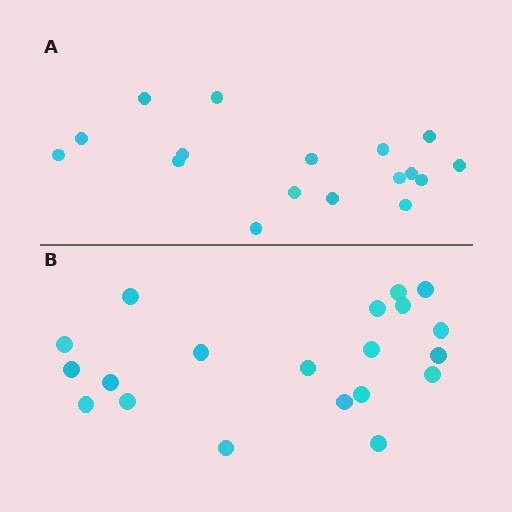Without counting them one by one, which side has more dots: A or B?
Region B (the bottom region) has more dots.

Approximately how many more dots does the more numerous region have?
Region B has just a few more — roughly 2 or 3 more dots than region A.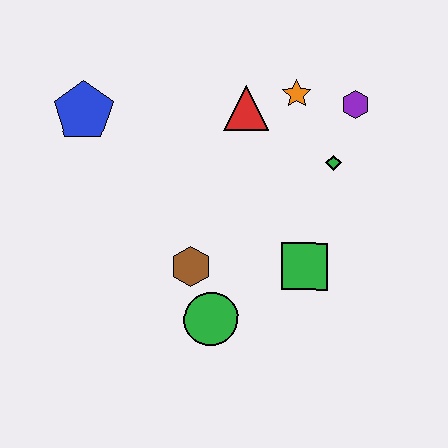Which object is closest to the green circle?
The brown hexagon is closest to the green circle.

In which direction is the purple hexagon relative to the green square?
The purple hexagon is above the green square.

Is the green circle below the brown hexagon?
Yes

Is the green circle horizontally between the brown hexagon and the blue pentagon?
No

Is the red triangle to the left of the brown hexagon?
No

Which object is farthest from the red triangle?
The green circle is farthest from the red triangle.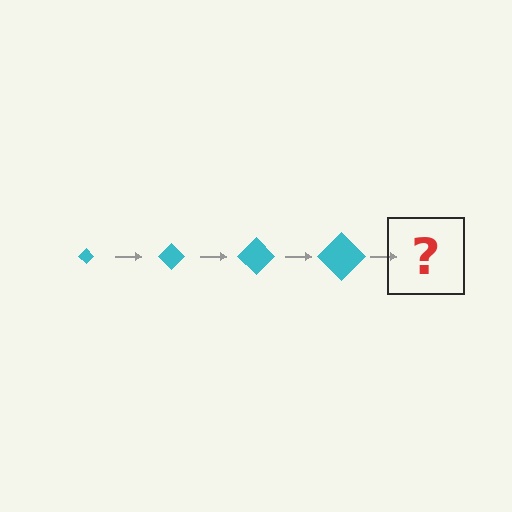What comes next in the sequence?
The next element should be a cyan diamond, larger than the previous one.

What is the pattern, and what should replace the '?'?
The pattern is that the diamond gets progressively larger each step. The '?' should be a cyan diamond, larger than the previous one.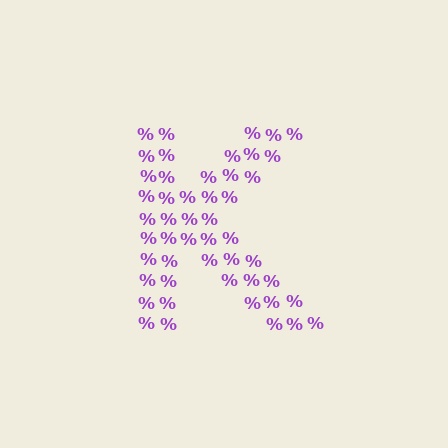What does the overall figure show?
The overall figure shows the letter K.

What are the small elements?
The small elements are percent signs.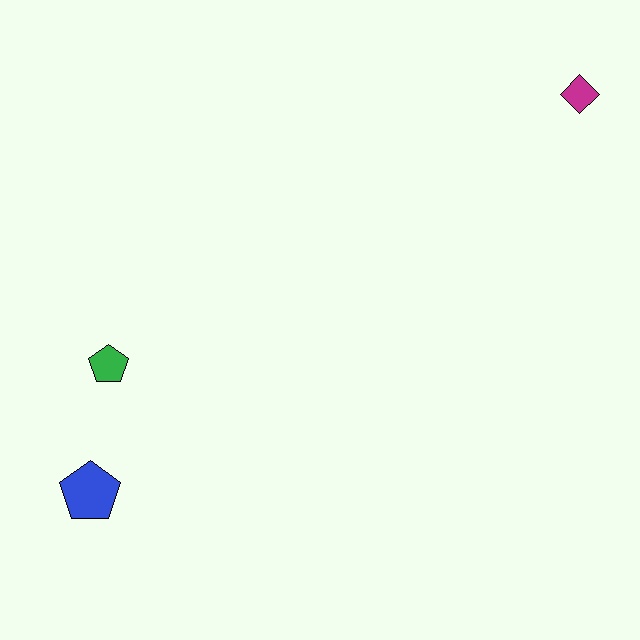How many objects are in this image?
There are 3 objects.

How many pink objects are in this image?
There are no pink objects.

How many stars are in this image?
There are no stars.